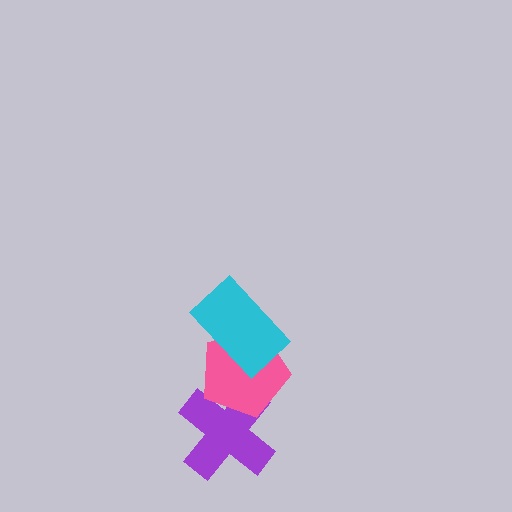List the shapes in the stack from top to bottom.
From top to bottom: the cyan rectangle, the pink pentagon, the purple cross.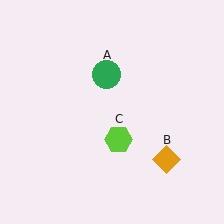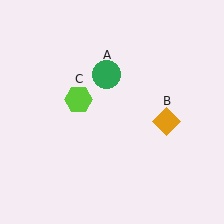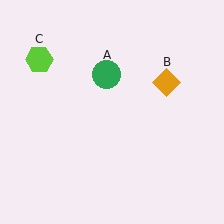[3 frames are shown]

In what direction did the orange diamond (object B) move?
The orange diamond (object B) moved up.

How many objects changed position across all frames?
2 objects changed position: orange diamond (object B), lime hexagon (object C).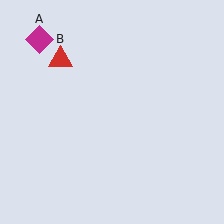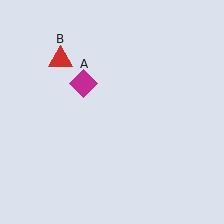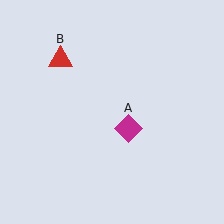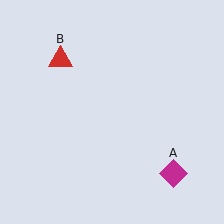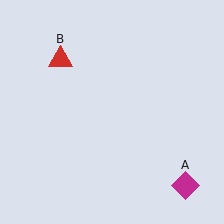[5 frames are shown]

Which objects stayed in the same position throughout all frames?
Red triangle (object B) remained stationary.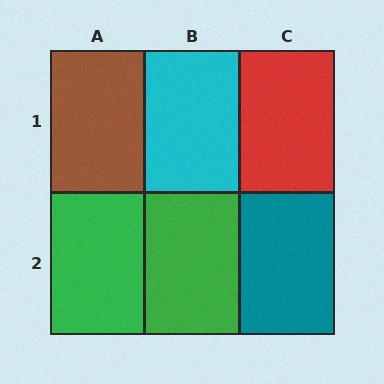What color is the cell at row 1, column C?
Red.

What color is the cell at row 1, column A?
Brown.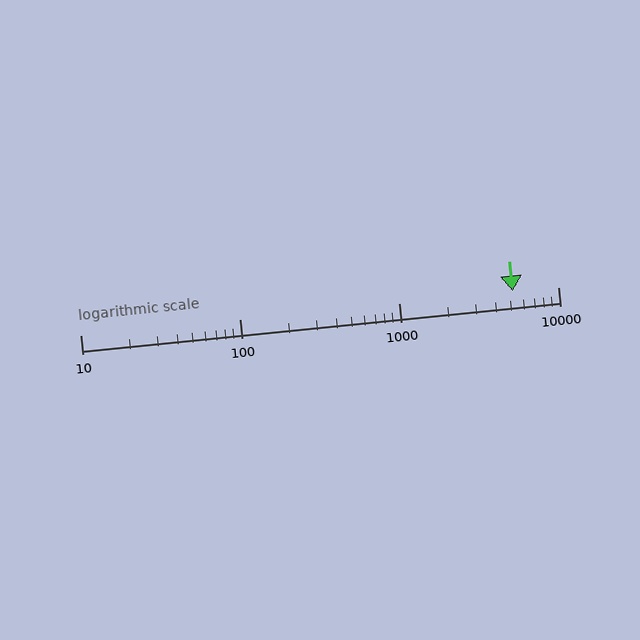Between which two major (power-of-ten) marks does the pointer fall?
The pointer is between 1000 and 10000.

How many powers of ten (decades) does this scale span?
The scale spans 3 decades, from 10 to 10000.